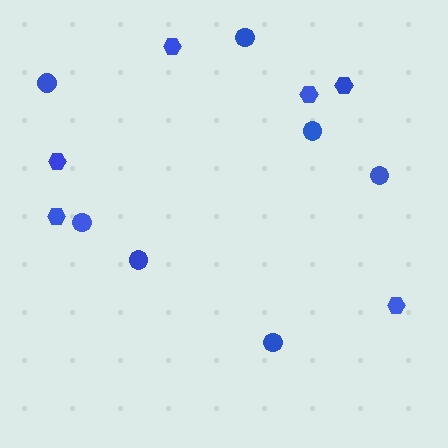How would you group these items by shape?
There are 2 groups: one group of hexagons (6) and one group of circles (7).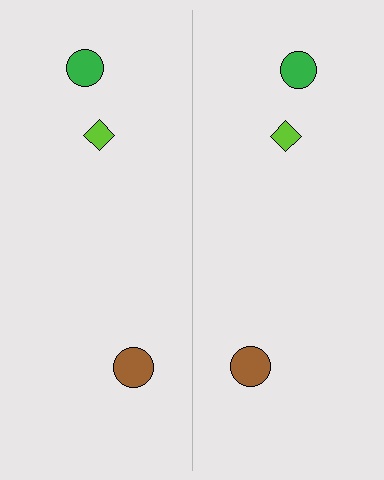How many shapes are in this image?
There are 6 shapes in this image.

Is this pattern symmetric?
Yes, this pattern has bilateral (reflection) symmetry.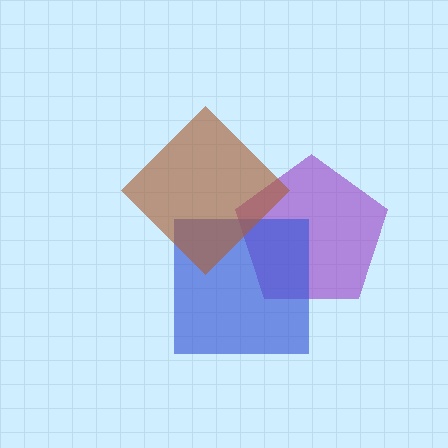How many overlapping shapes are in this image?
There are 3 overlapping shapes in the image.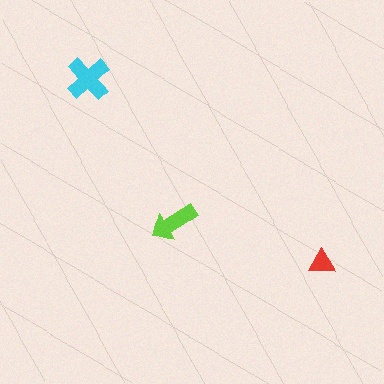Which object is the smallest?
The red triangle.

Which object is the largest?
The cyan cross.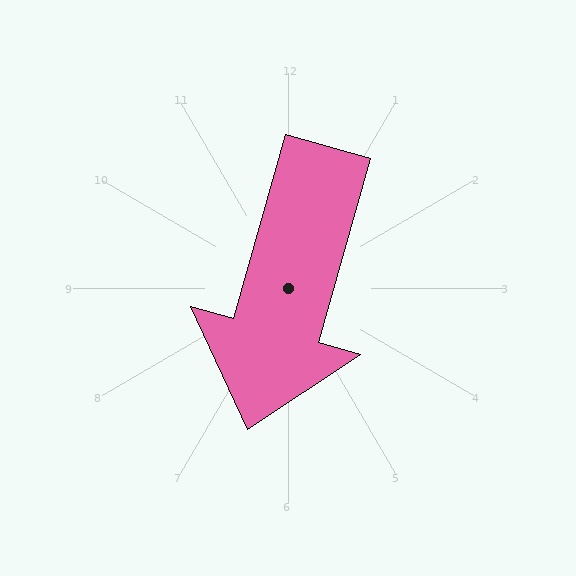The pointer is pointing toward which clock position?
Roughly 7 o'clock.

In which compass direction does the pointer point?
South.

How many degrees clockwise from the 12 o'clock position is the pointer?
Approximately 196 degrees.